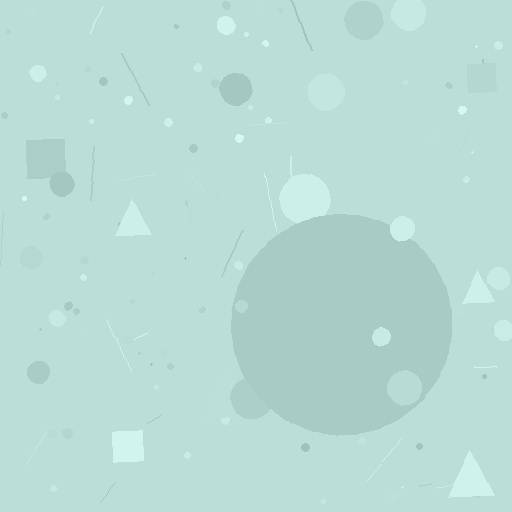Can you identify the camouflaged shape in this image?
The camouflaged shape is a circle.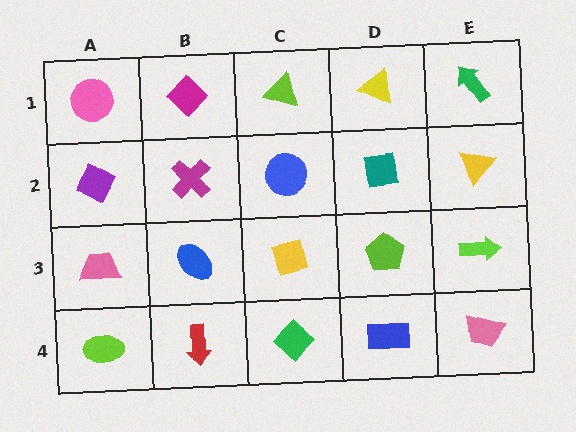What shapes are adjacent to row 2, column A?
A pink circle (row 1, column A), a pink trapezoid (row 3, column A), a magenta cross (row 2, column B).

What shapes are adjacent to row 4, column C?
A yellow square (row 3, column C), a red arrow (row 4, column B), a blue rectangle (row 4, column D).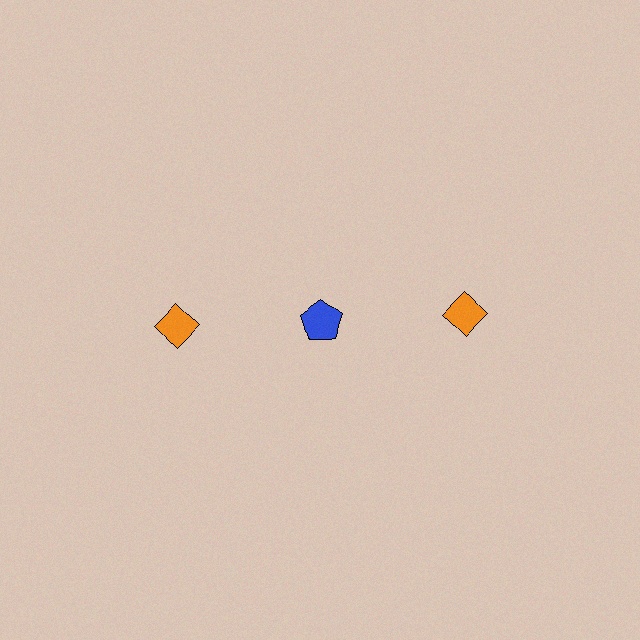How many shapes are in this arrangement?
There are 3 shapes arranged in a grid pattern.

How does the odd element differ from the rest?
It differs in both color (blue instead of orange) and shape (pentagon instead of diamond).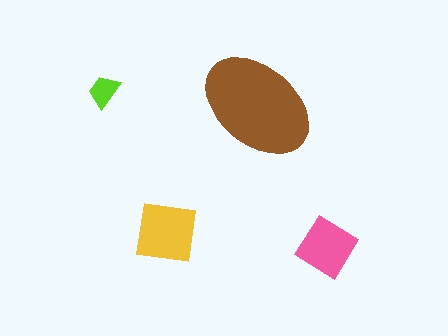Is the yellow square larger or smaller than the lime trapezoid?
Larger.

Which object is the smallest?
The lime trapezoid.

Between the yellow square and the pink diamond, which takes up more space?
The yellow square.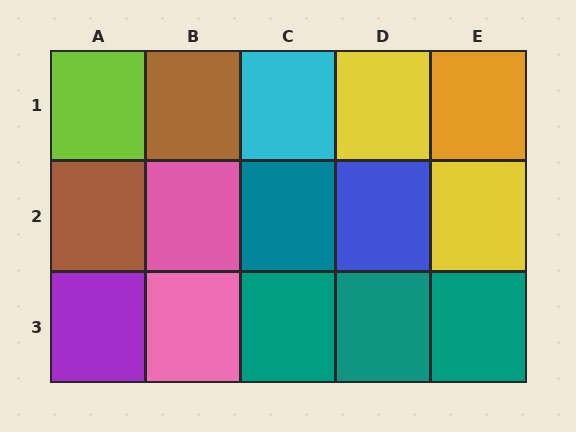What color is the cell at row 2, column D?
Blue.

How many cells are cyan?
1 cell is cyan.